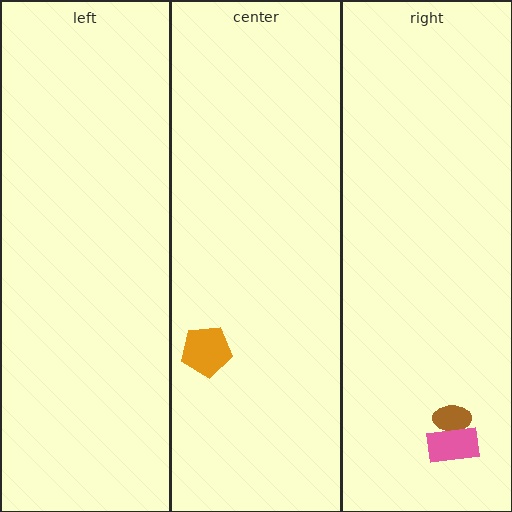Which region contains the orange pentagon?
The center region.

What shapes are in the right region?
The brown ellipse, the pink rectangle.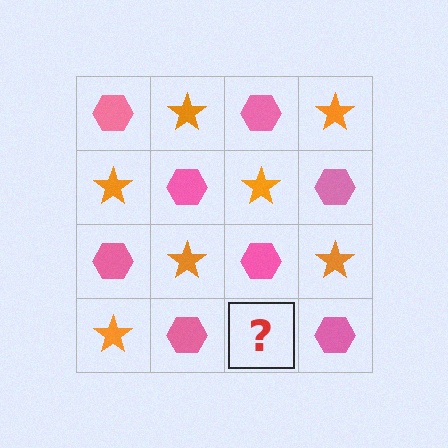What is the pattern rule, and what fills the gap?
The rule is that it alternates pink hexagon and orange star in a checkerboard pattern. The gap should be filled with an orange star.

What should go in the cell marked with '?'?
The missing cell should contain an orange star.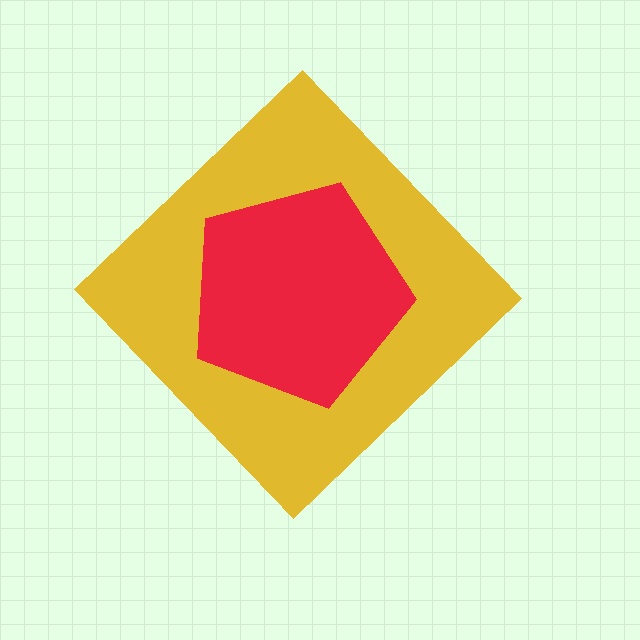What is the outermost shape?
The yellow diamond.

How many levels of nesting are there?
2.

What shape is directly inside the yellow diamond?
The red pentagon.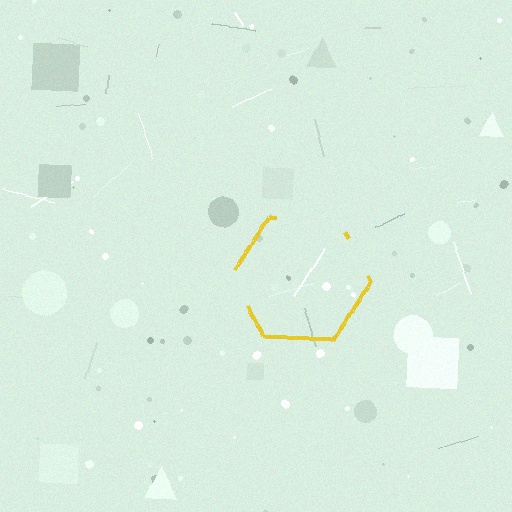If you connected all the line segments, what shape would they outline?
They would outline a hexagon.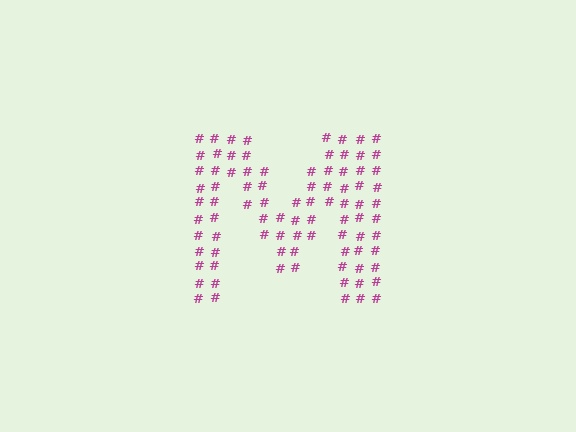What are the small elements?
The small elements are hash symbols.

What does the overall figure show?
The overall figure shows the letter M.